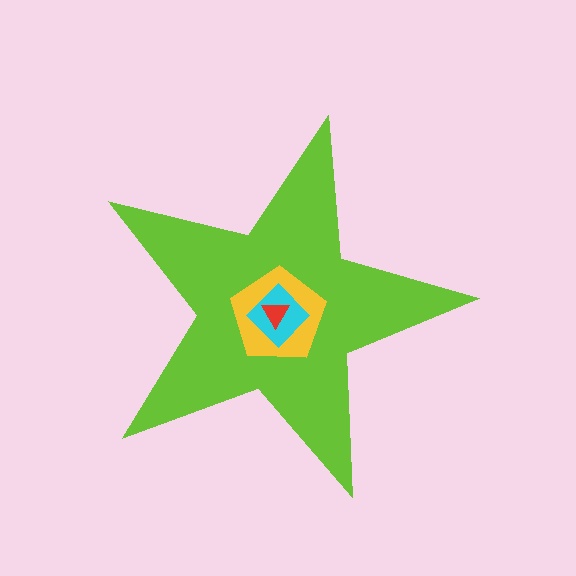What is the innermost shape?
The red triangle.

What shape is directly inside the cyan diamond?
The red triangle.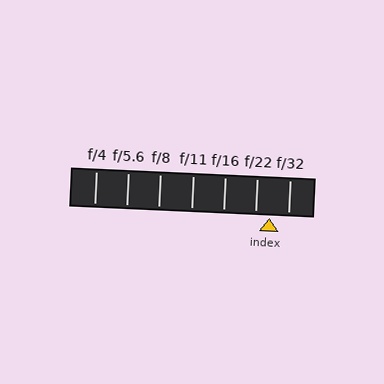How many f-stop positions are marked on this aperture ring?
There are 7 f-stop positions marked.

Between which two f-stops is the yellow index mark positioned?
The index mark is between f/22 and f/32.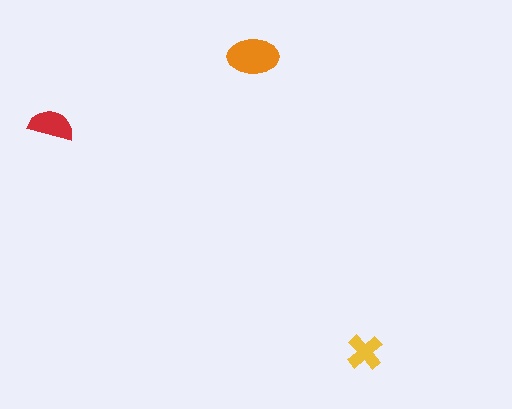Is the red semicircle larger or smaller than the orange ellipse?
Smaller.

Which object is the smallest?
The yellow cross.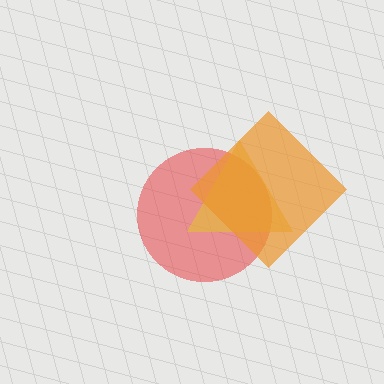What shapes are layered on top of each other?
The layered shapes are: a red circle, a yellow triangle, an orange diamond.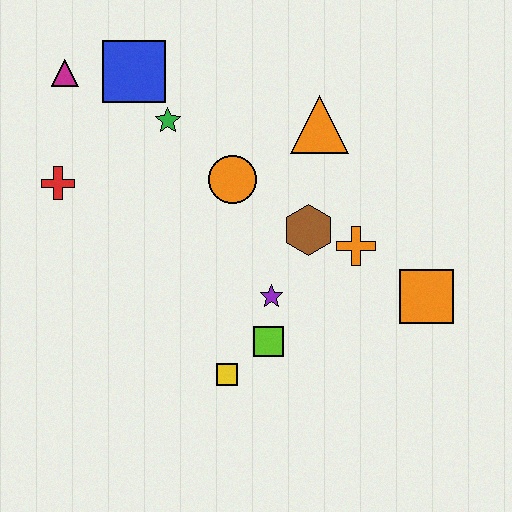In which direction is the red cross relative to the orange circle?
The red cross is to the left of the orange circle.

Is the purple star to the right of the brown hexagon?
No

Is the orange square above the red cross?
No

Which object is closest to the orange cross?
The brown hexagon is closest to the orange cross.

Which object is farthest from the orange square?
The magenta triangle is farthest from the orange square.